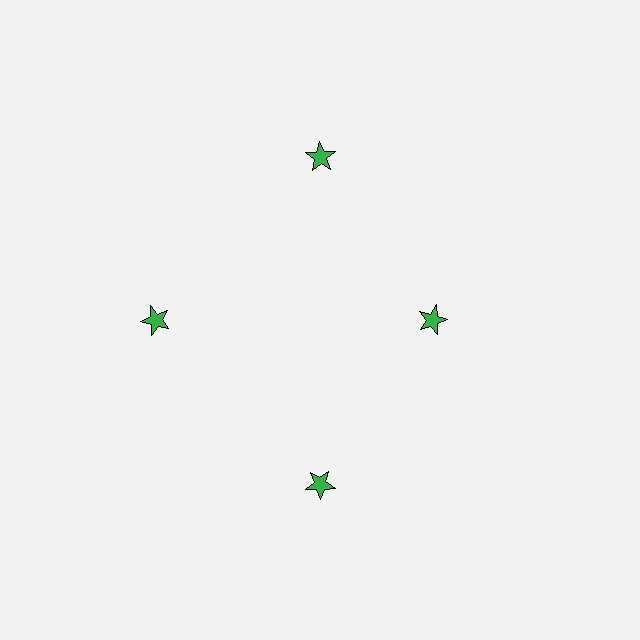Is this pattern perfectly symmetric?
No. The 4 green stars are arranged in a ring, but one element near the 3 o'clock position is pulled inward toward the center, breaking the 4-fold rotational symmetry.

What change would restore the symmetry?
The symmetry would be restored by moving it outward, back onto the ring so that all 4 stars sit at equal angles and equal distance from the center.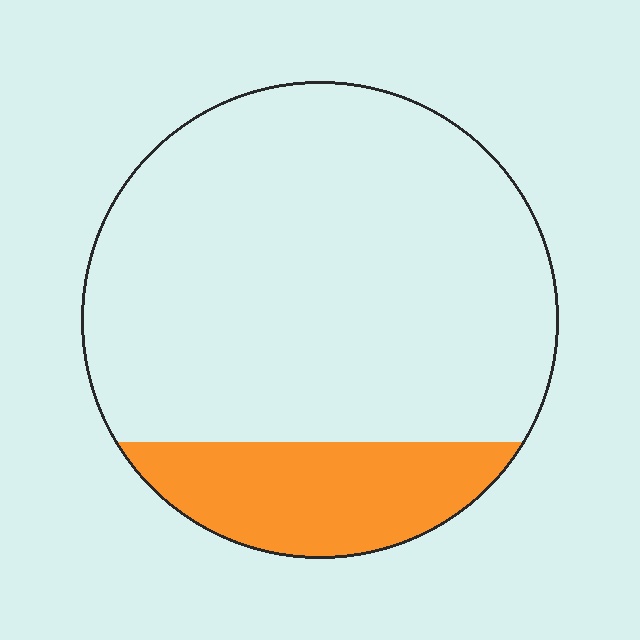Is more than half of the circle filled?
No.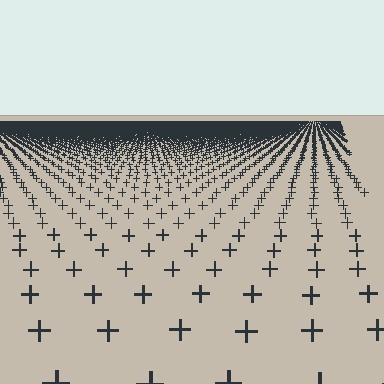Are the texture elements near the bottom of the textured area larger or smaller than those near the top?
Larger. Near the bottom, elements are closer to the viewer and appear at a bigger on-screen size.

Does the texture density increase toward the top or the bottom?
Density increases toward the top.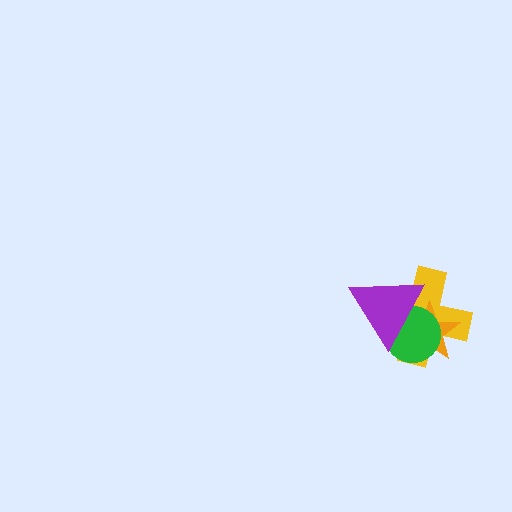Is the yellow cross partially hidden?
Yes, it is partially covered by another shape.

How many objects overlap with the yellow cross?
3 objects overlap with the yellow cross.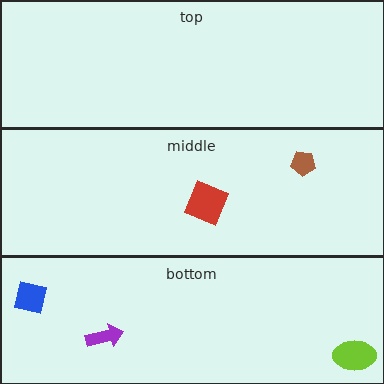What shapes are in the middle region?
The red square, the brown pentagon.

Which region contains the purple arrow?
The bottom region.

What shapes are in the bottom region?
The lime ellipse, the purple arrow, the blue square.